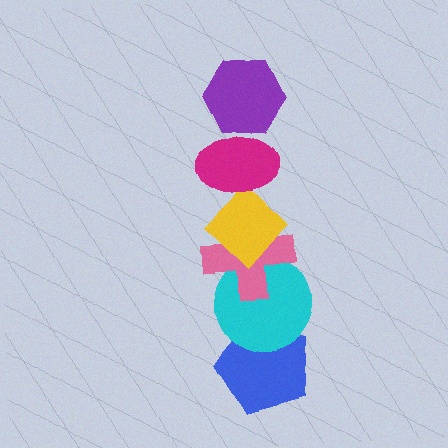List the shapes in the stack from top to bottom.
From top to bottom: the purple hexagon, the magenta ellipse, the yellow diamond, the pink cross, the cyan circle, the blue pentagon.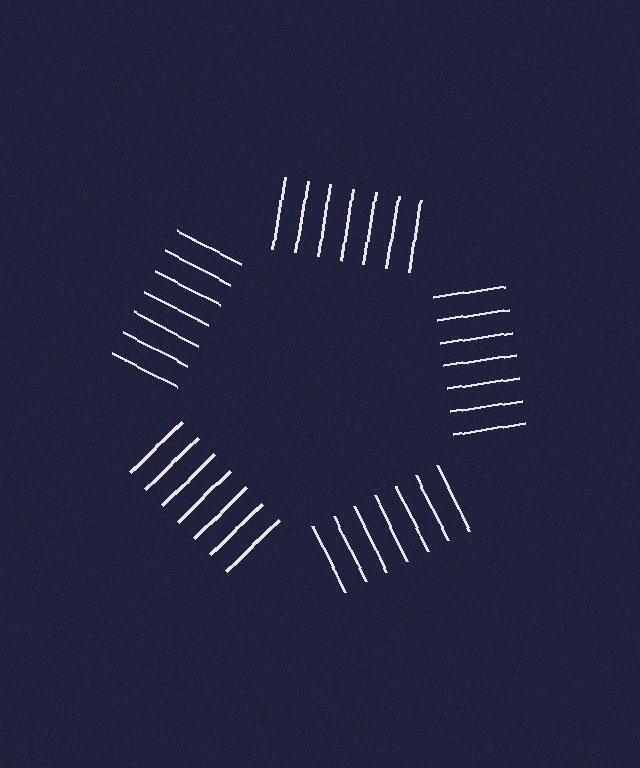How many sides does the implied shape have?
5 sides — the line-ends trace a pentagon.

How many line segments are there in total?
35 — 7 along each of the 5 edges.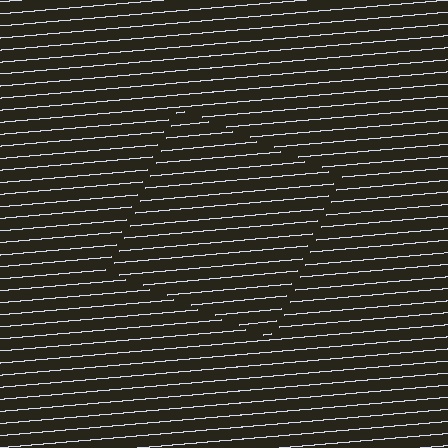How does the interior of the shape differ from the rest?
The interior of the shape contains the same grating, shifted by half a period — the contour is defined by the phase discontinuity where line-ends from the inner and outer gratings abut.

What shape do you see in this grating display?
An illusory square. The interior of the shape contains the same grating, shifted by half a period — the contour is defined by the phase discontinuity where line-ends from the inner and outer gratings abut.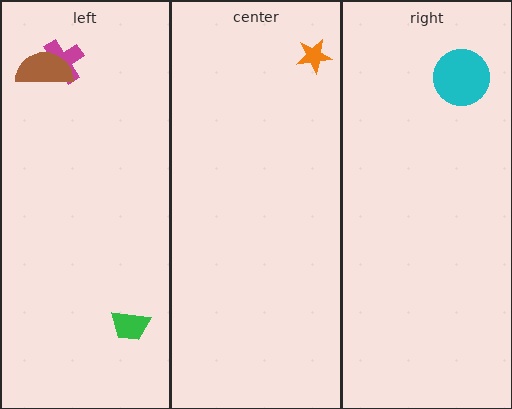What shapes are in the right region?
The cyan circle.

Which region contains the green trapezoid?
The left region.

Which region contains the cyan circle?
The right region.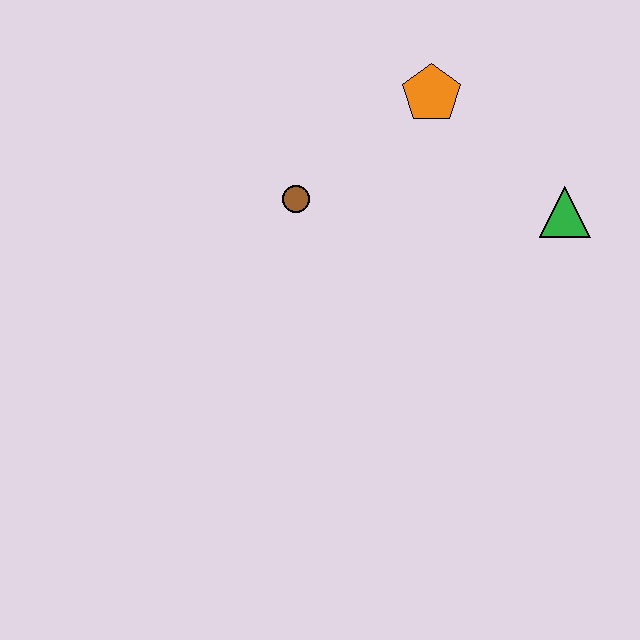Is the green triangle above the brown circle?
No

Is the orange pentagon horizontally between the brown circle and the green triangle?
Yes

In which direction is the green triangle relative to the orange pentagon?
The green triangle is to the right of the orange pentagon.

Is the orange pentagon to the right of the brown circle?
Yes